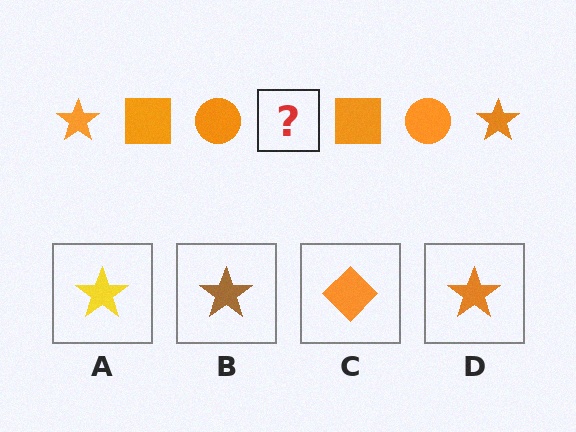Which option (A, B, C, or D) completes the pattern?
D.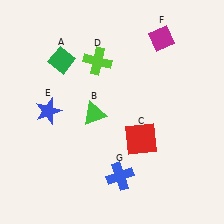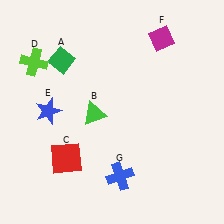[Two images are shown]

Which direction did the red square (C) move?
The red square (C) moved left.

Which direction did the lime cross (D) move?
The lime cross (D) moved left.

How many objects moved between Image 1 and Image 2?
2 objects moved between the two images.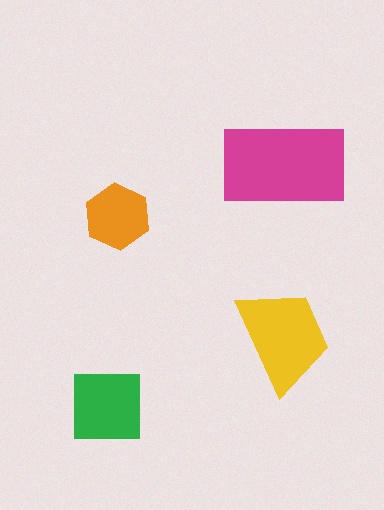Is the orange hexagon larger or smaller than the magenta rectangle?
Smaller.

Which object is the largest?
The magenta rectangle.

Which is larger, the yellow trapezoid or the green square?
The yellow trapezoid.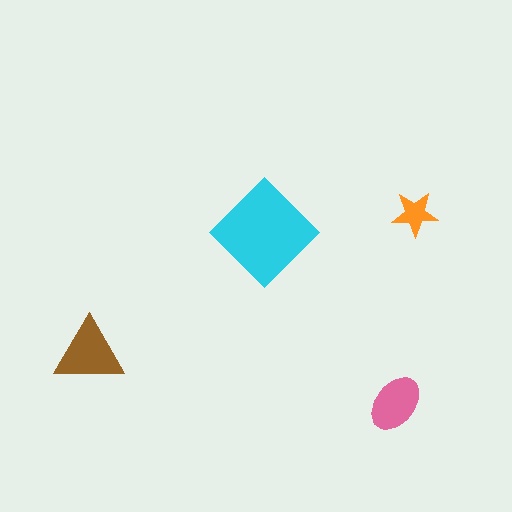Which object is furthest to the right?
The orange star is rightmost.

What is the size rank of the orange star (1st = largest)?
4th.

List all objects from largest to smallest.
The cyan diamond, the brown triangle, the pink ellipse, the orange star.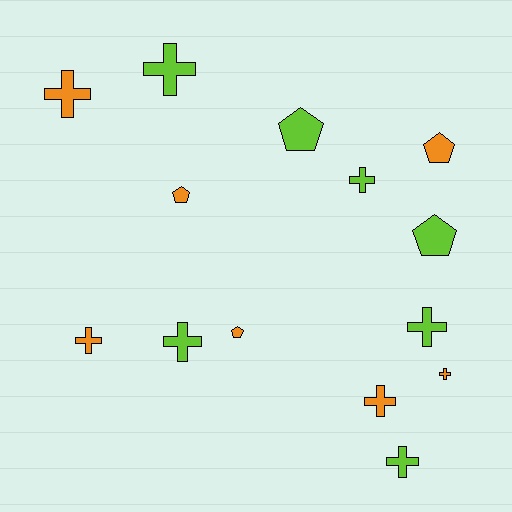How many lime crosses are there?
There are 5 lime crosses.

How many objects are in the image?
There are 14 objects.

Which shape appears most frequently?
Cross, with 9 objects.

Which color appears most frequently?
Lime, with 7 objects.